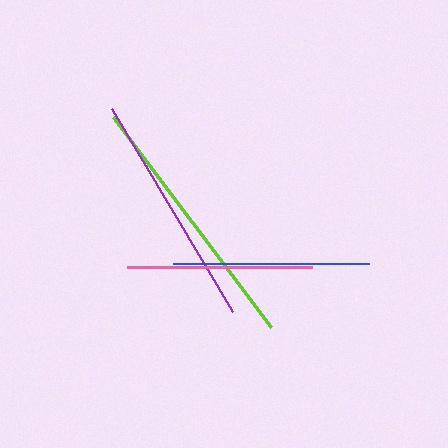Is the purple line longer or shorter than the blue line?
The purple line is longer than the blue line.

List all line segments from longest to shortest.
From longest to shortest: lime, purple, blue, pink.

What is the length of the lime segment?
The lime segment is approximately 263 pixels long.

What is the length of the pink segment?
The pink segment is approximately 186 pixels long.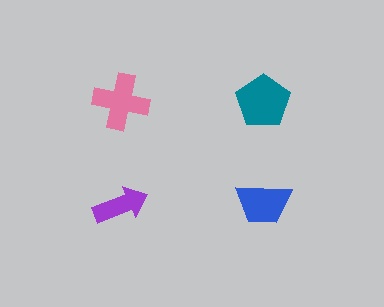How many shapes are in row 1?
2 shapes.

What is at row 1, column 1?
A pink cross.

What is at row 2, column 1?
A purple arrow.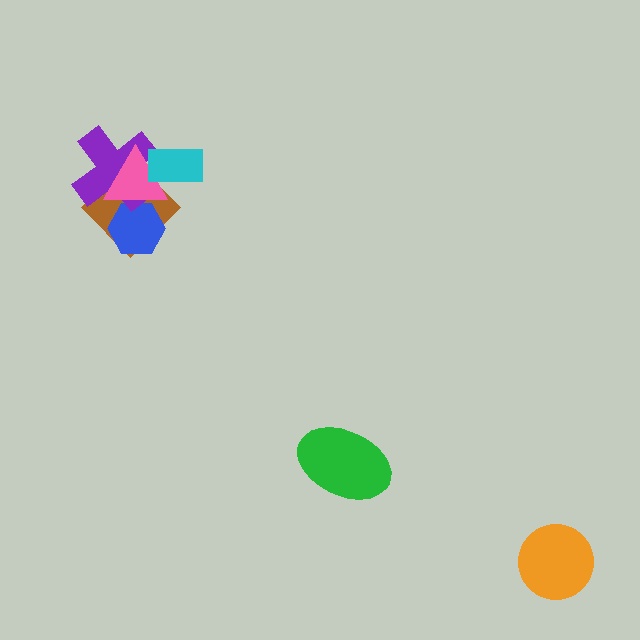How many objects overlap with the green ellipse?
0 objects overlap with the green ellipse.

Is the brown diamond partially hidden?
Yes, it is partially covered by another shape.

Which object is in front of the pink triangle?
The cyan rectangle is in front of the pink triangle.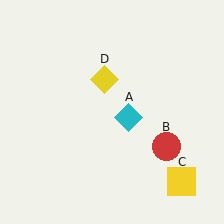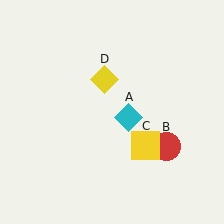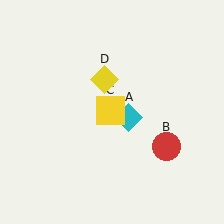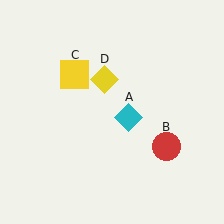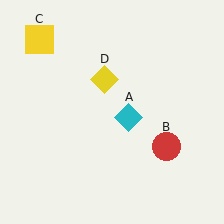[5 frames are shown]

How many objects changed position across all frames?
1 object changed position: yellow square (object C).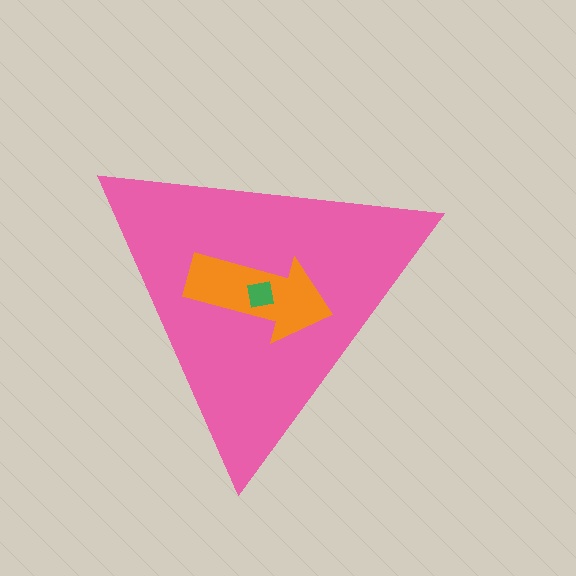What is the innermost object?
The green square.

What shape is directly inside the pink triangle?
The orange arrow.